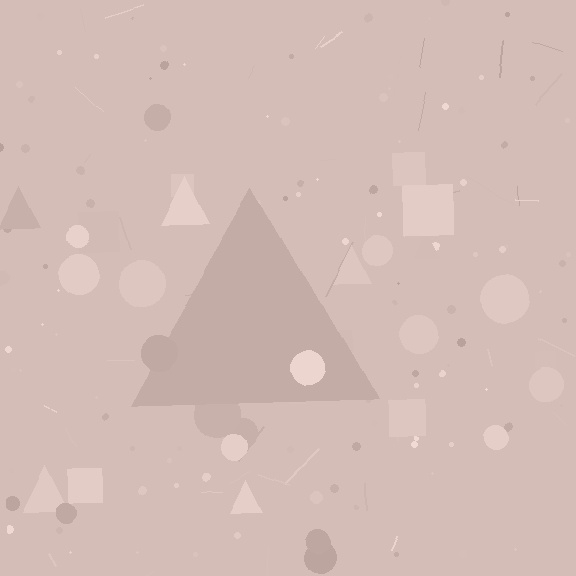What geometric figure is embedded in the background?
A triangle is embedded in the background.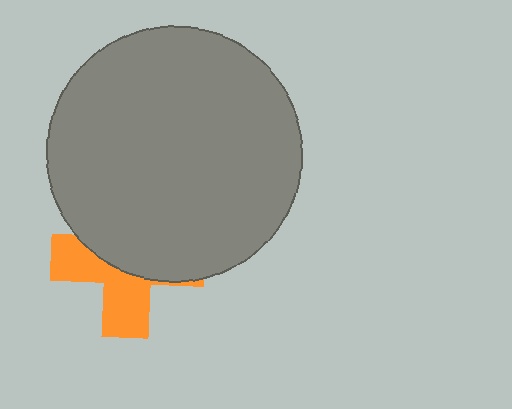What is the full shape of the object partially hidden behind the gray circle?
The partially hidden object is an orange cross.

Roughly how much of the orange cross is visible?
A small part of it is visible (roughly 44%).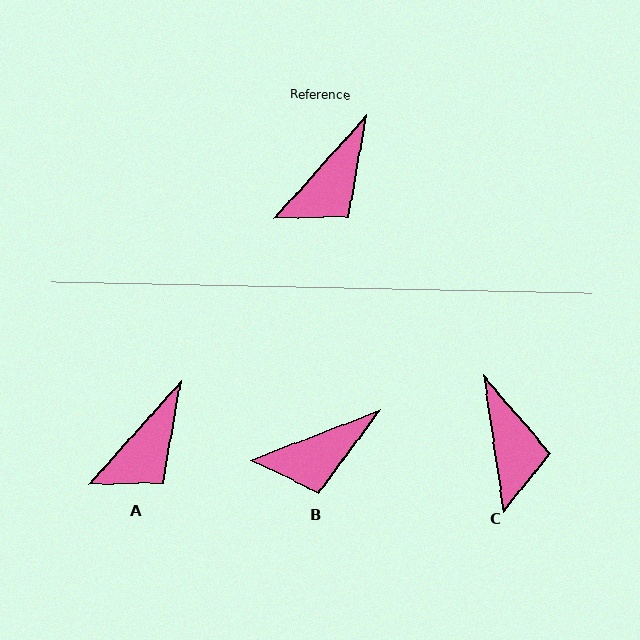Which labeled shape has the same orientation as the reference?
A.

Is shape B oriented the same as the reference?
No, it is off by about 27 degrees.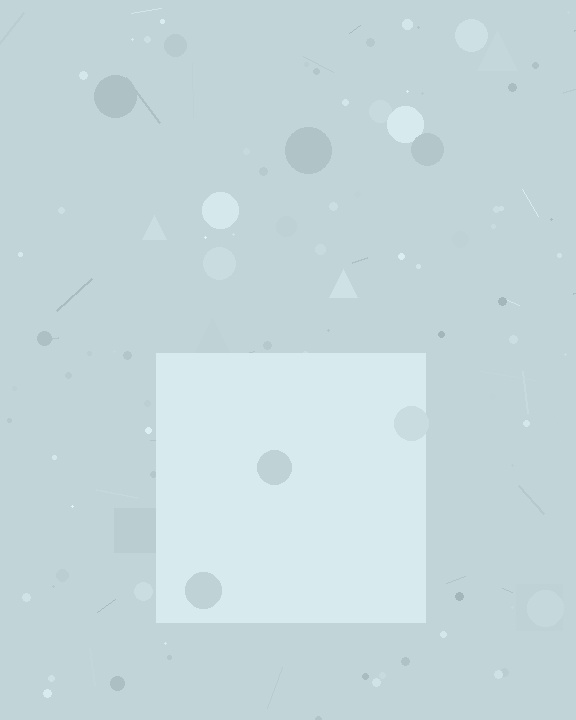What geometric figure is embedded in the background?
A square is embedded in the background.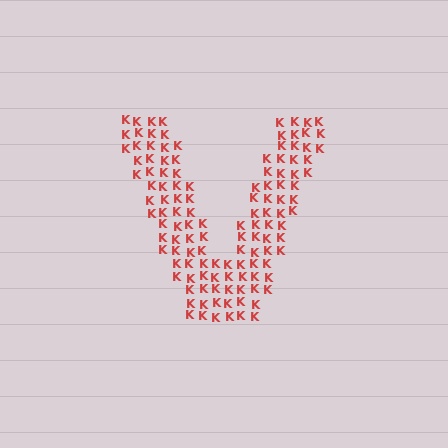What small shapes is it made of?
It is made of small letter K's.